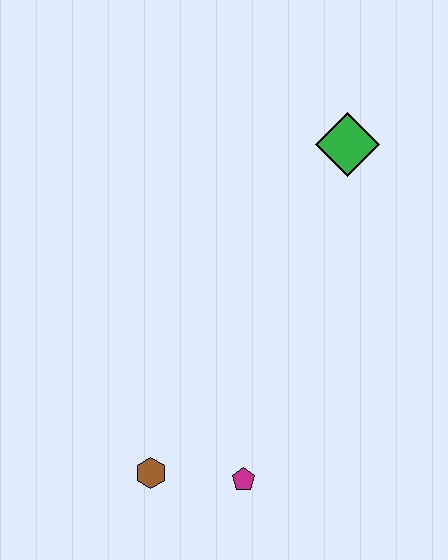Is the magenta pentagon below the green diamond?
Yes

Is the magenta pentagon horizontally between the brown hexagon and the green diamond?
Yes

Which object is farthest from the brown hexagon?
The green diamond is farthest from the brown hexagon.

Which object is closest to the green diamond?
The magenta pentagon is closest to the green diamond.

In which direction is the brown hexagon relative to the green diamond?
The brown hexagon is below the green diamond.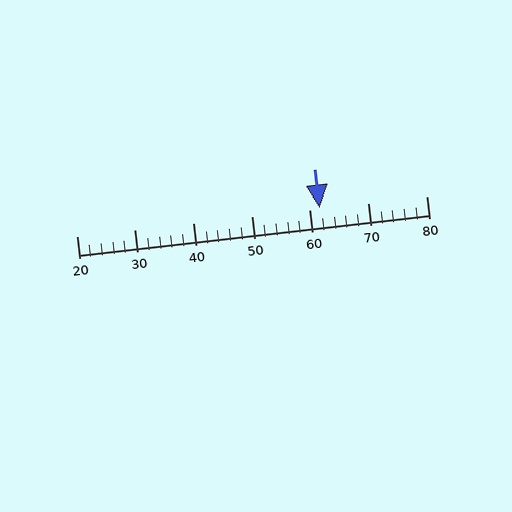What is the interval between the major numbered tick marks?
The major tick marks are spaced 10 units apart.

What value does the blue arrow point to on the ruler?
The blue arrow points to approximately 62.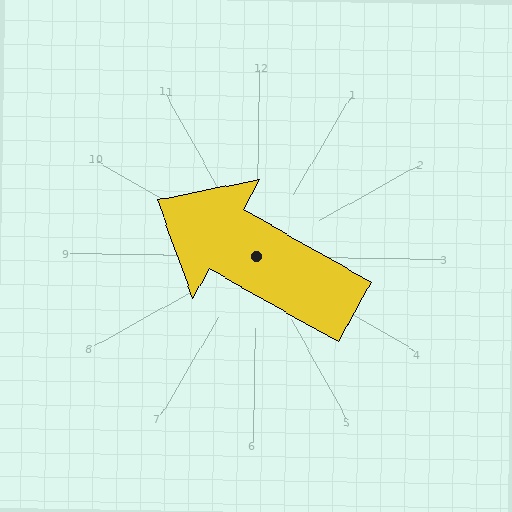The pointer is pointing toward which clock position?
Roughly 10 o'clock.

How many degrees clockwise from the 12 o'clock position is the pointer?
Approximately 299 degrees.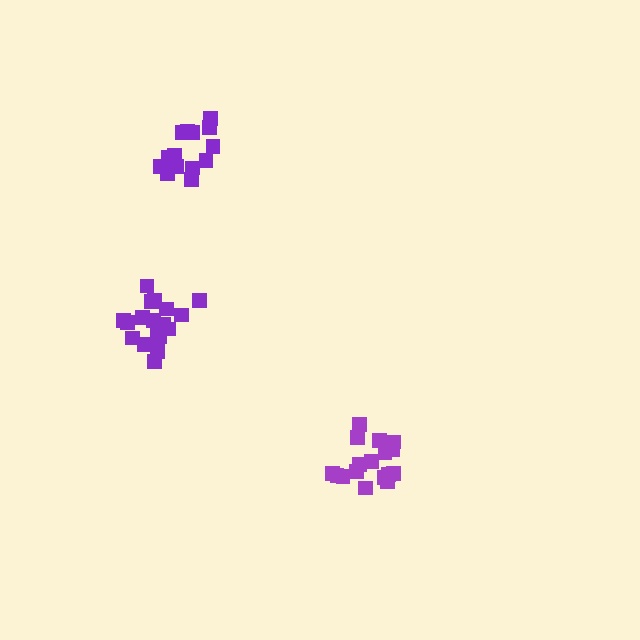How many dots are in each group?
Group 1: 18 dots, Group 2: 15 dots, Group 3: 18 dots (51 total).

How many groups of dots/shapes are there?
There are 3 groups.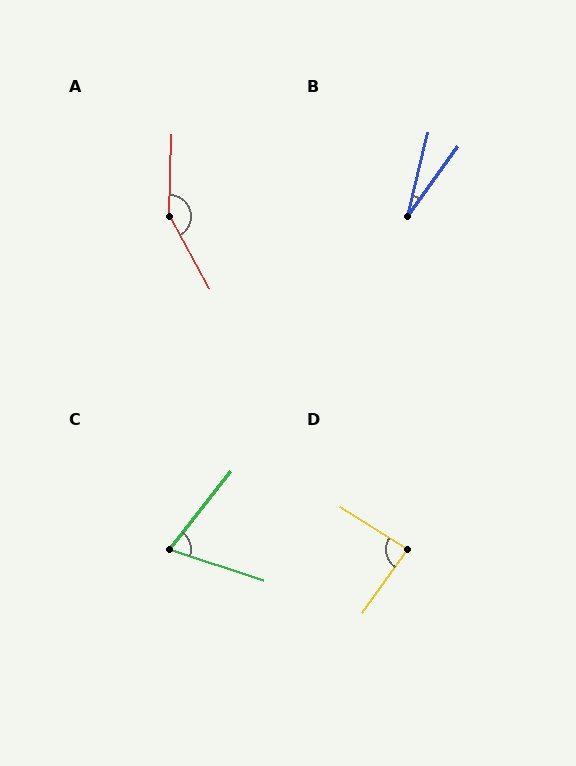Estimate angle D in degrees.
Approximately 87 degrees.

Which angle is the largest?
A, at approximately 149 degrees.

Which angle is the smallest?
B, at approximately 22 degrees.